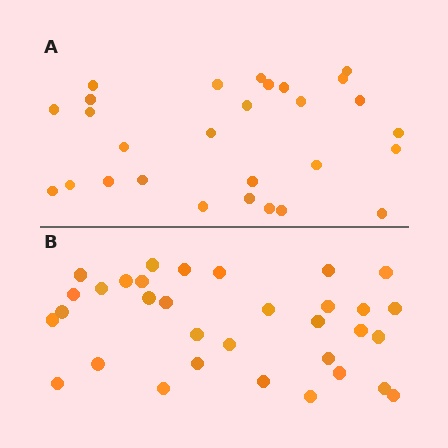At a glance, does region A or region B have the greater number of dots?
Region B (the bottom region) has more dots.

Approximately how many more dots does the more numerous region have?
Region B has about 5 more dots than region A.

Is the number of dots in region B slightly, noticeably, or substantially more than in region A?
Region B has only slightly more — the two regions are fairly close. The ratio is roughly 1.2 to 1.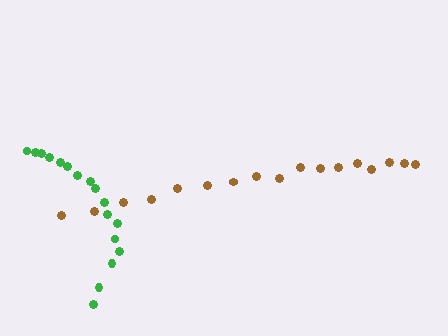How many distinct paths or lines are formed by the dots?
There are 2 distinct paths.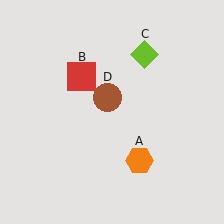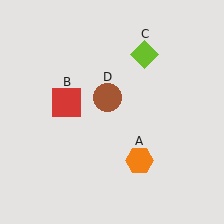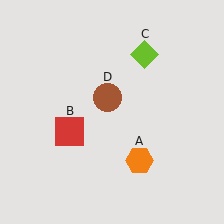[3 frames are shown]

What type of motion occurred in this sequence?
The red square (object B) rotated counterclockwise around the center of the scene.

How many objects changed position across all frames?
1 object changed position: red square (object B).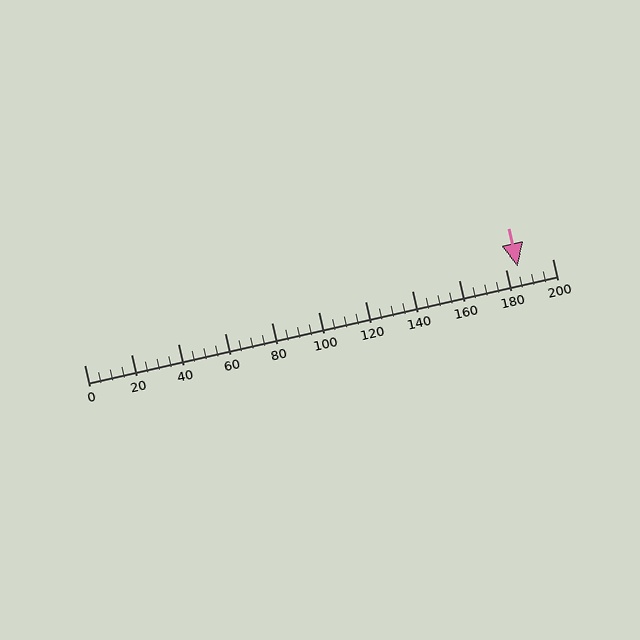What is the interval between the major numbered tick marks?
The major tick marks are spaced 20 units apart.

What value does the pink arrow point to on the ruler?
The pink arrow points to approximately 185.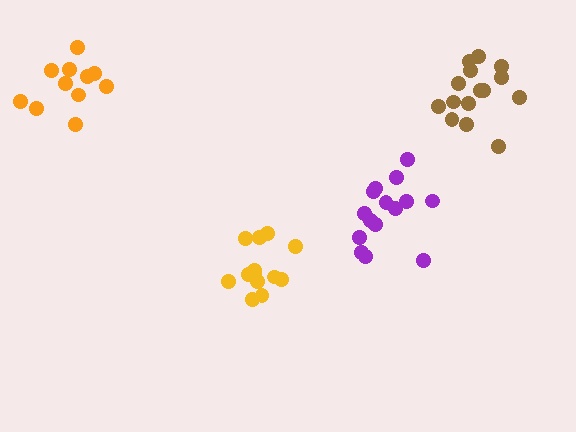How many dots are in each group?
Group 1: 15 dots, Group 2: 13 dots, Group 3: 15 dots, Group 4: 11 dots (54 total).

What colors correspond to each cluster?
The clusters are colored: brown, yellow, purple, orange.